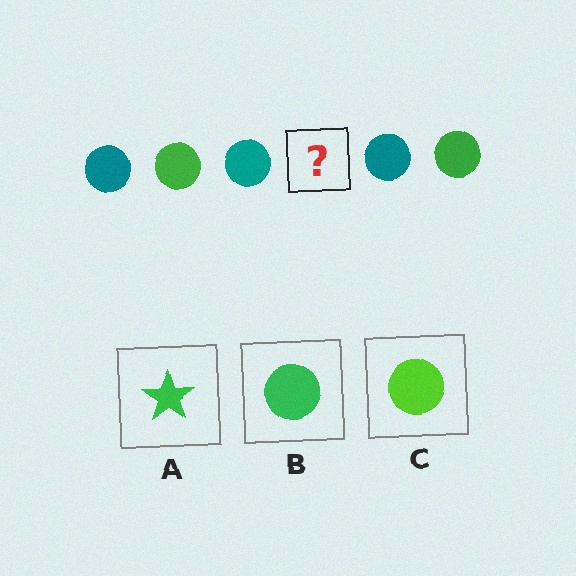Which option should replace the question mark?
Option B.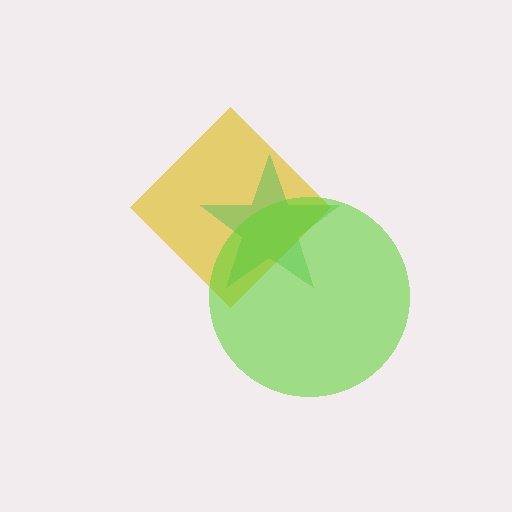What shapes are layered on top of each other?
The layered shapes are: a yellow diamond, a green star, a lime circle.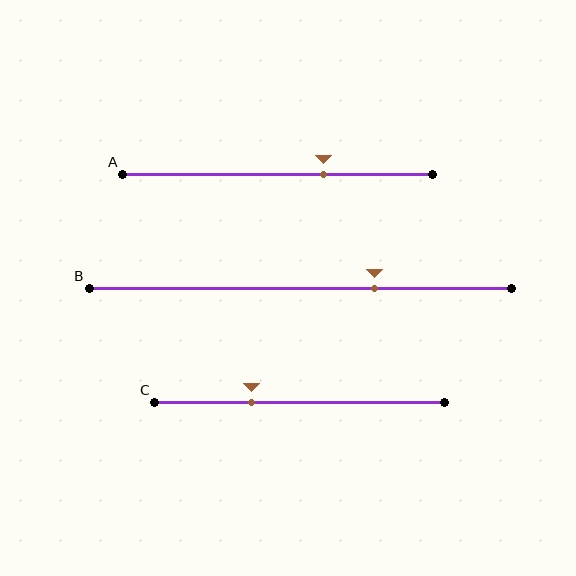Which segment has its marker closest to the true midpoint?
Segment A has its marker closest to the true midpoint.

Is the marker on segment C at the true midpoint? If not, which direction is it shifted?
No, the marker on segment C is shifted to the left by about 17% of the segment length.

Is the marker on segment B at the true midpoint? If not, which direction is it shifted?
No, the marker on segment B is shifted to the right by about 18% of the segment length.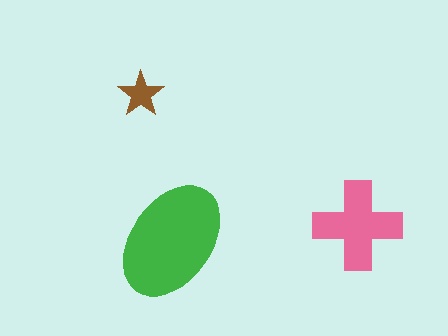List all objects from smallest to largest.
The brown star, the pink cross, the green ellipse.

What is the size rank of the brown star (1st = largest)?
3rd.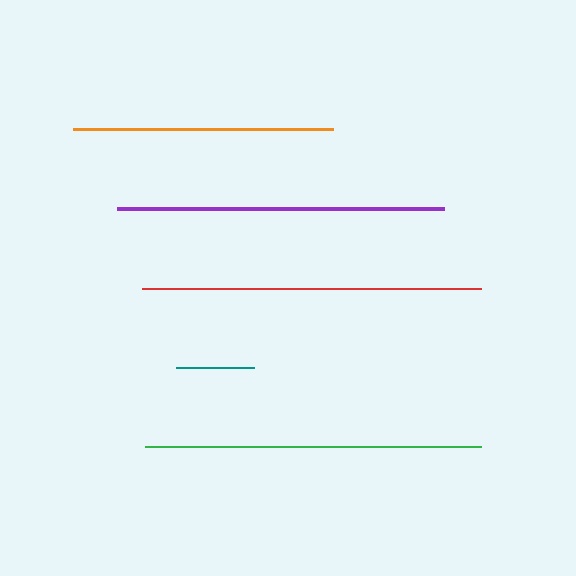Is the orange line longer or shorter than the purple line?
The purple line is longer than the orange line.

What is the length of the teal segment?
The teal segment is approximately 78 pixels long.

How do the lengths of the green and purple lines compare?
The green and purple lines are approximately the same length.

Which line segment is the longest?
The red line is the longest at approximately 339 pixels.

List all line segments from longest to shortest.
From longest to shortest: red, green, purple, orange, teal.